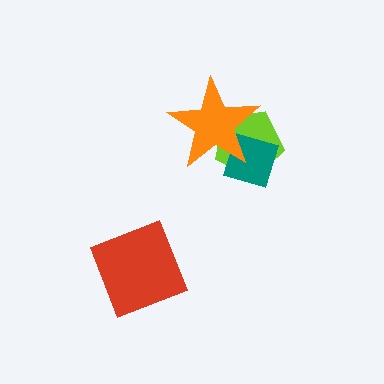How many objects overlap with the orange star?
2 objects overlap with the orange star.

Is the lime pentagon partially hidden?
Yes, it is partially covered by another shape.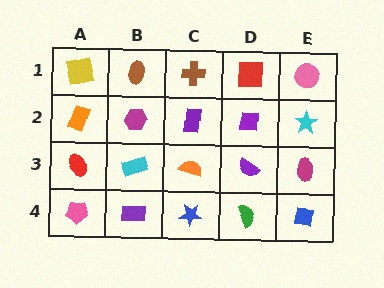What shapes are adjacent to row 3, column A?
An orange rectangle (row 2, column A), a pink pentagon (row 4, column A), a cyan rectangle (row 3, column B).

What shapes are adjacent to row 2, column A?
A yellow square (row 1, column A), a red ellipse (row 3, column A), a magenta hexagon (row 2, column B).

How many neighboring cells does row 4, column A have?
2.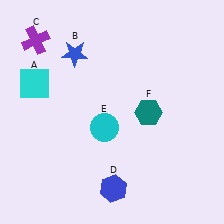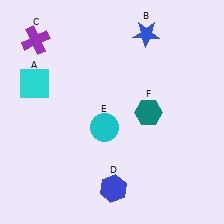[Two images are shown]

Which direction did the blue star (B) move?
The blue star (B) moved right.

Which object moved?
The blue star (B) moved right.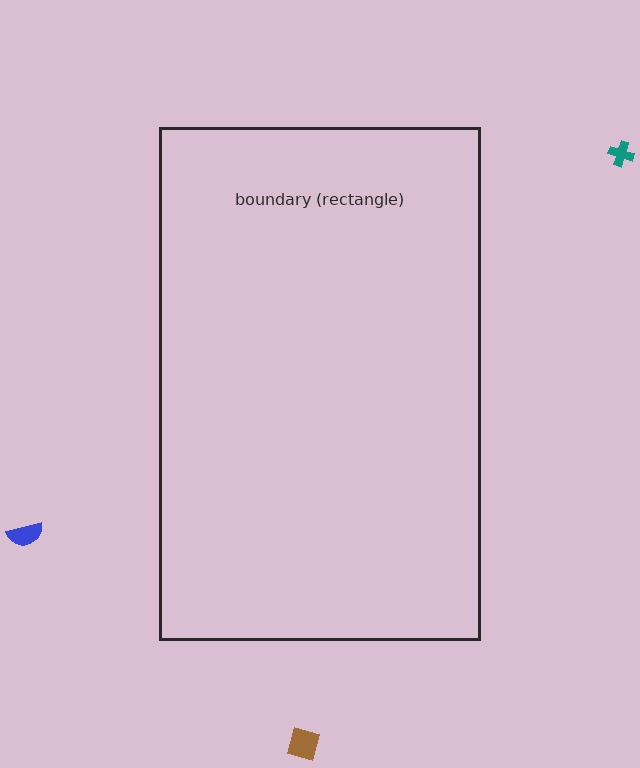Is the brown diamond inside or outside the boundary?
Outside.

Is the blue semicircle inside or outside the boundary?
Outside.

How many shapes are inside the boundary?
0 inside, 3 outside.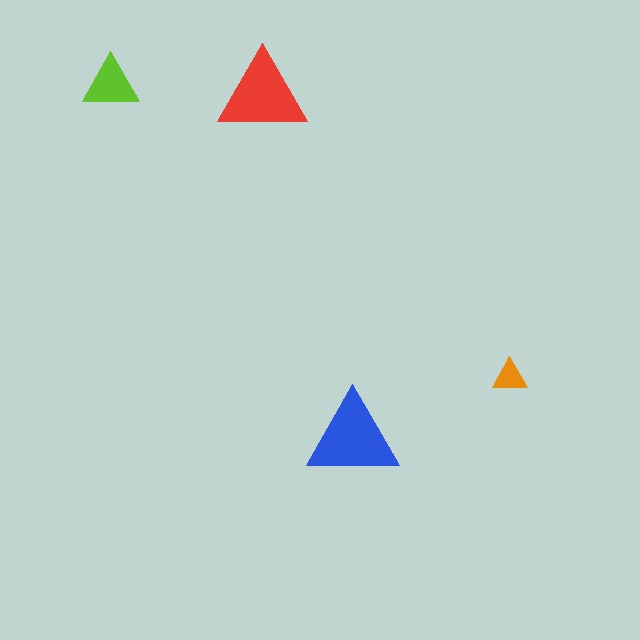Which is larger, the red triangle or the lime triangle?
The red one.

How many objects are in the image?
There are 4 objects in the image.